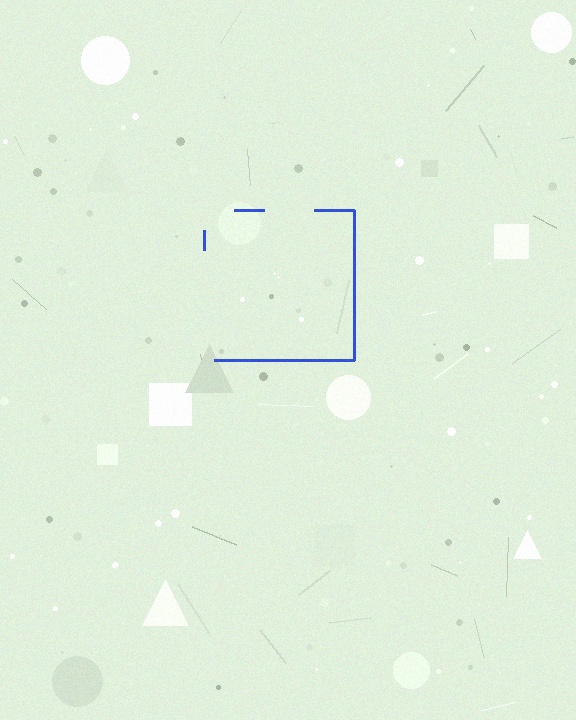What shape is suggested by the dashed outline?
The dashed outline suggests a square.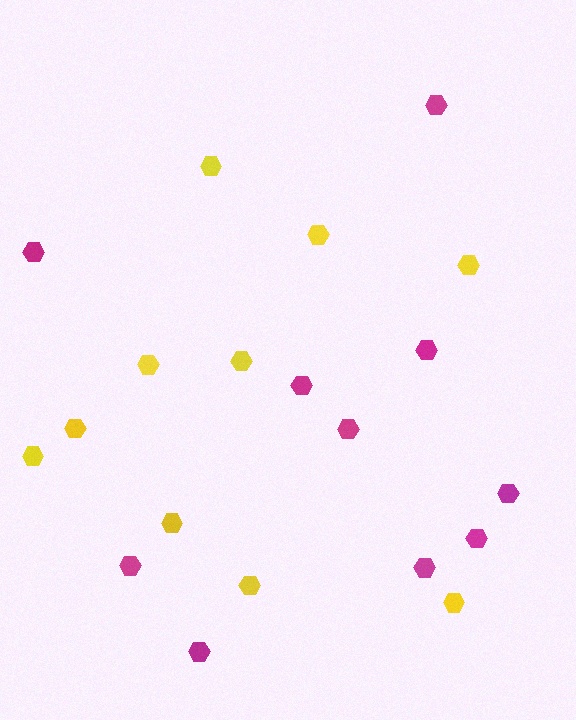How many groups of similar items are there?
There are 2 groups: one group of yellow hexagons (10) and one group of magenta hexagons (10).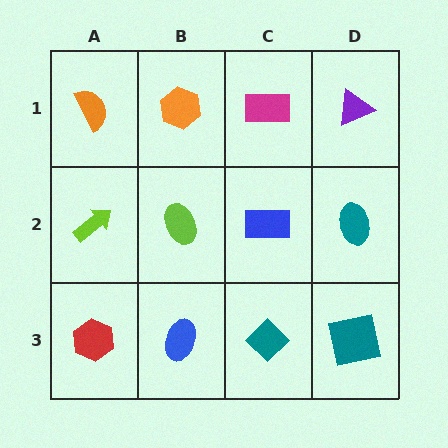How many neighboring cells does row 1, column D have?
2.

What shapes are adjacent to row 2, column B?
An orange hexagon (row 1, column B), a blue ellipse (row 3, column B), a lime arrow (row 2, column A), a blue rectangle (row 2, column C).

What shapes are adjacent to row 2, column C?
A magenta rectangle (row 1, column C), a teal diamond (row 3, column C), a lime ellipse (row 2, column B), a teal ellipse (row 2, column D).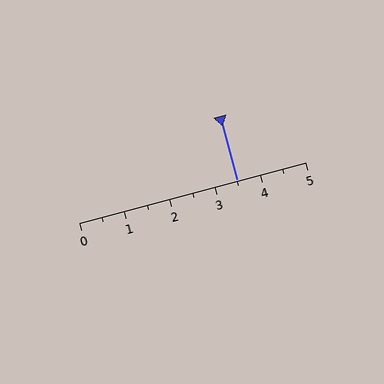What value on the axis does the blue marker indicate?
The marker indicates approximately 3.5.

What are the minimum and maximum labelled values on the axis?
The axis runs from 0 to 5.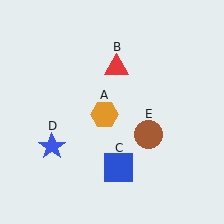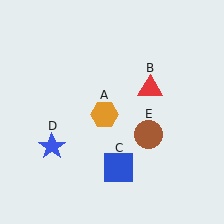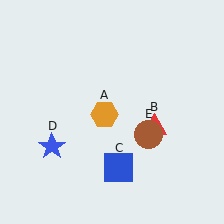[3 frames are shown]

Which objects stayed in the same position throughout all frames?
Orange hexagon (object A) and blue square (object C) and blue star (object D) and brown circle (object E) remained stationary.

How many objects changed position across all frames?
1 object changed position: red triangle (object B).